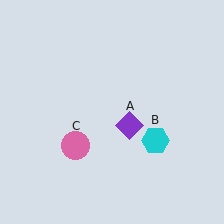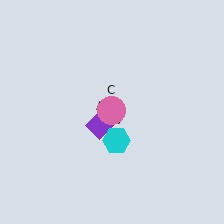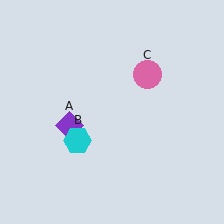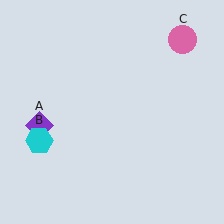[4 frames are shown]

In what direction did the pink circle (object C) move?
The pink circle (object C) moved up and to the right.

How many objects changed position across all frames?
3 objects changed position: purple diamond (object A), cyan hexagon (object B), pink circle (object C).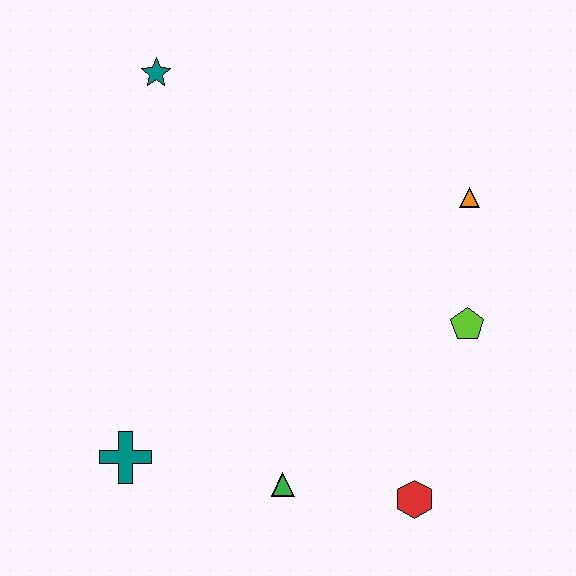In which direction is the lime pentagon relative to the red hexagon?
The lime pentagon is above the red hexagon.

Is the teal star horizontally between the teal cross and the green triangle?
Yes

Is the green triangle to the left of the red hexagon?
Yes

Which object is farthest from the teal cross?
The orange triangle is farthest from the teal cross.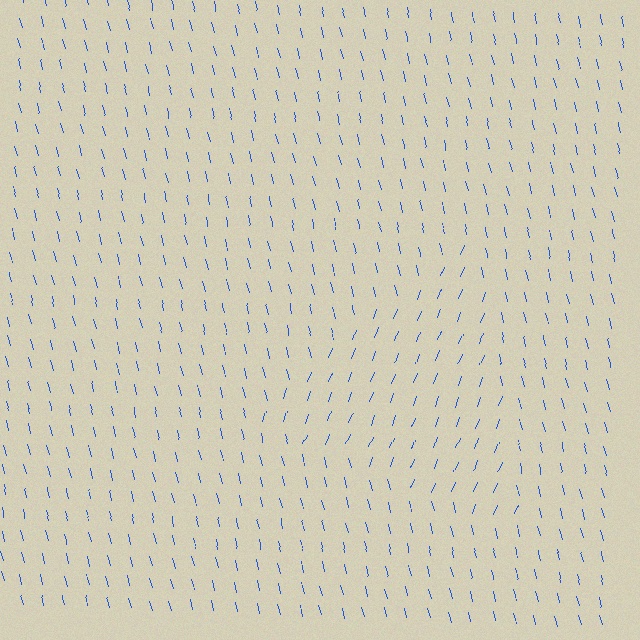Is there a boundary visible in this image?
Yes, there is a texture boundary formed by a change in line orientation.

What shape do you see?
I see a triangle.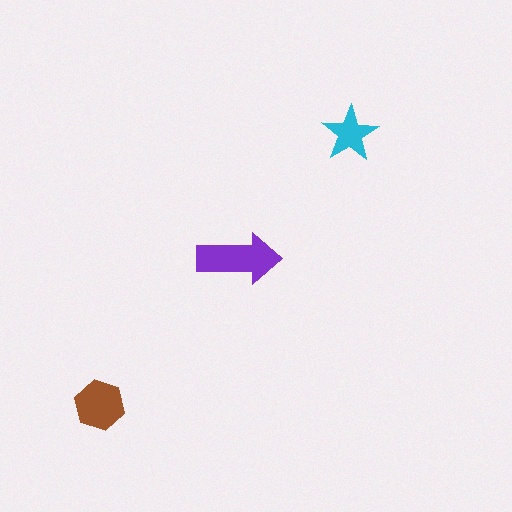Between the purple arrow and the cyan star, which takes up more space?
The purple arrow.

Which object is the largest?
The purple arrow.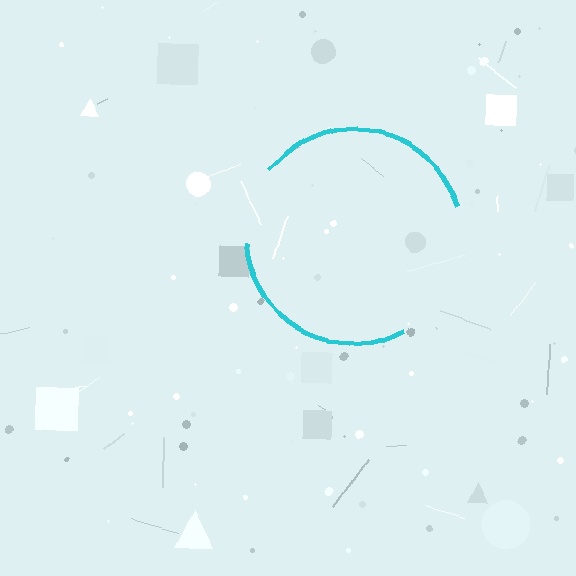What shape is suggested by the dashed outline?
The dashed outline suggests a circle.